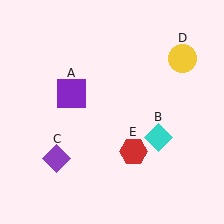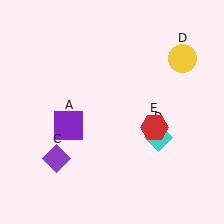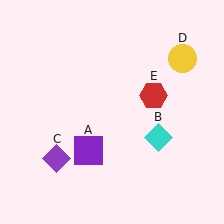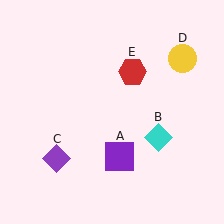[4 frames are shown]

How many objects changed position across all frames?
2 objects changed position: purple square (object A), red hexagon (object E).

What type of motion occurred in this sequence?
The purple square (object A), red hexagon (object E) rotated counterclockwise around the center of the scene.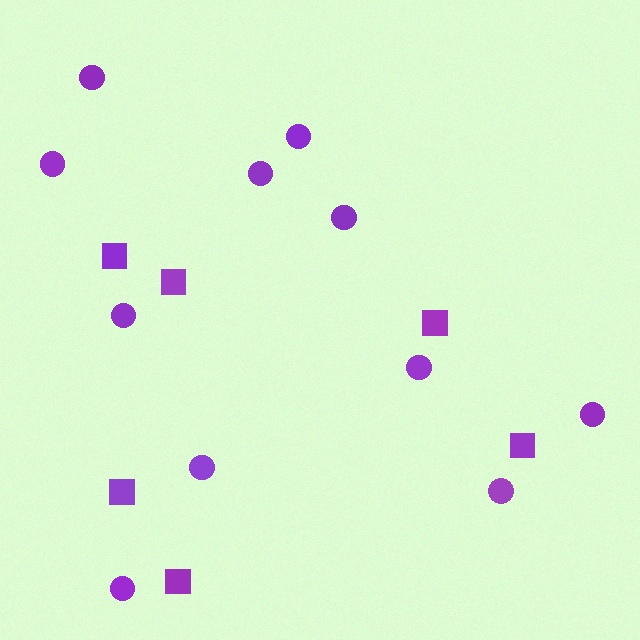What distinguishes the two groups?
There are 2 groups: one group of squares (6) and one group of circles (11).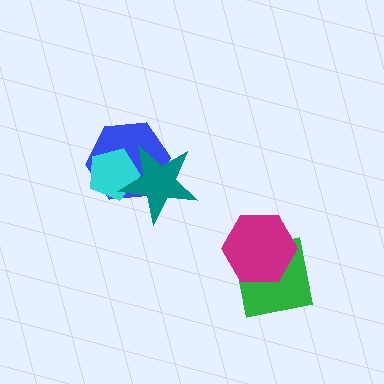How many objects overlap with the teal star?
2 objects overlap with the teal star.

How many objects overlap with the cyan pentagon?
2 objects overlap with the cyan pentagon.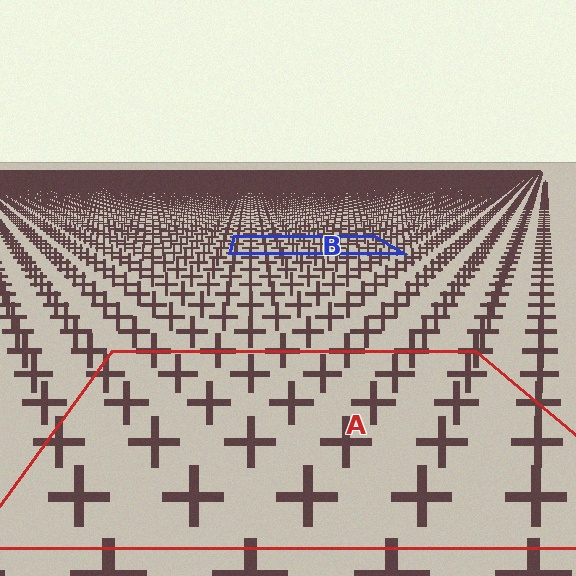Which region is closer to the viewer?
Region A is closer. The texture elements there are larger and more spread out.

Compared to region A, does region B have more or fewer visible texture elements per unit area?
Region B has more texture elements per unit area — they are packed more densely because it is farther away.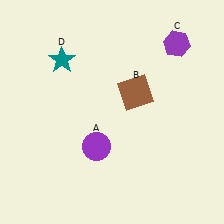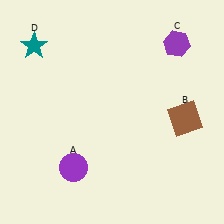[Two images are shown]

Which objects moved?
The objects that moved are: the purple circle (A), the brown square (B), the teal star (D).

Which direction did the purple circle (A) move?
The purple circle (A) moved left.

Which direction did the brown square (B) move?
The brown square (B) moved right.